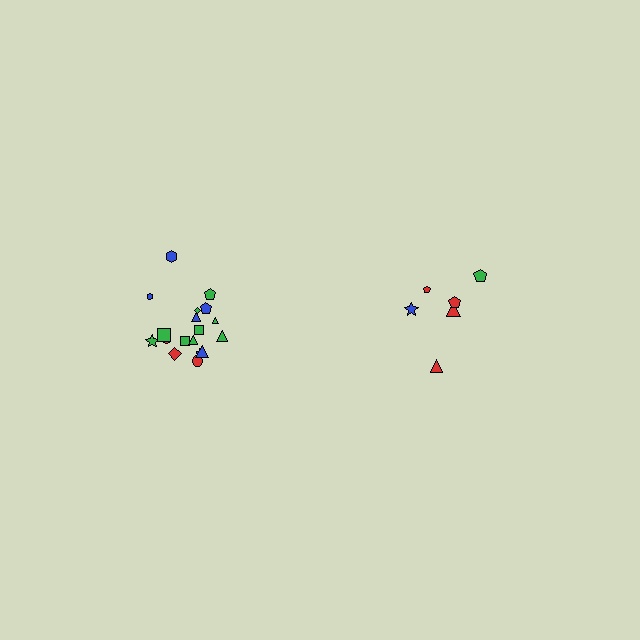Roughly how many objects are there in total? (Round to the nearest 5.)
Roughly 25 objects in total.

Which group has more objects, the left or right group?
The left group.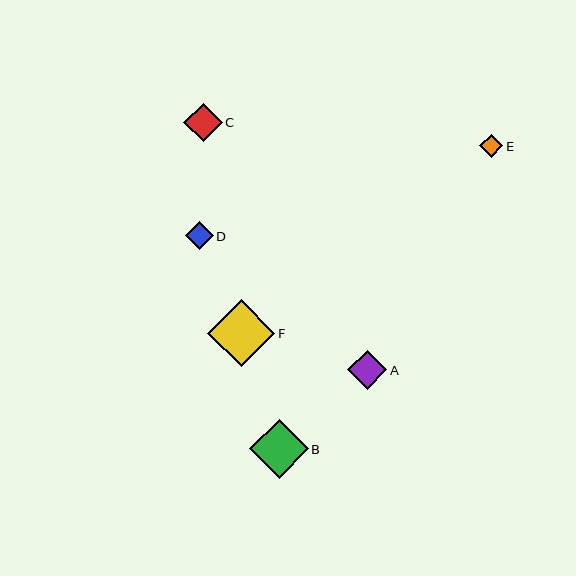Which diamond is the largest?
Diamond F is the largest with a size of approximately 67 pixels.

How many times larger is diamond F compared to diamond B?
Diamond F is approximately 1.1 times the size of diamond B.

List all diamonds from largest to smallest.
From largest to smallest: F, B, A, C, D, E.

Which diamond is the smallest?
Diamond E is the smallest with a size of approximately 23 pixels.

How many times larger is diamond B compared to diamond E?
Diamond B is approximately 2.6 times the size of diamond E.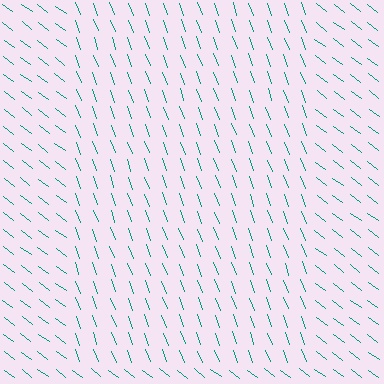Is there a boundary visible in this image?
Yes, there is a texture boundary formed by a change in line orientation.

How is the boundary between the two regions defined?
The boundary is defined purely by a change in line orientation (approximately 33 degrees difference). All lines are the same color and thickness.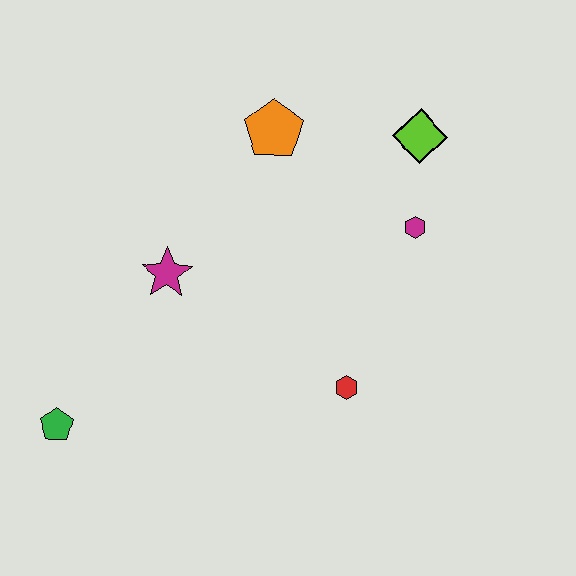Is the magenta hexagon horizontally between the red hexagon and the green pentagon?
No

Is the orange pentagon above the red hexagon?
Yes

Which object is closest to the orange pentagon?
The lime diamond is closest to the orange pentagon.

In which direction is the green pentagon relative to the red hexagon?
The green pentagon is to the left of the red hexagon.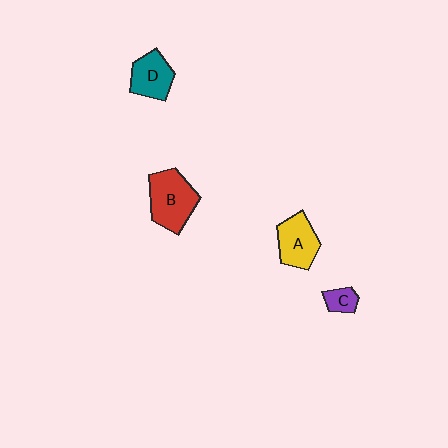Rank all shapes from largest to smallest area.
From largest to smallest: B (red), A (yellow), D (teal), C (purple).